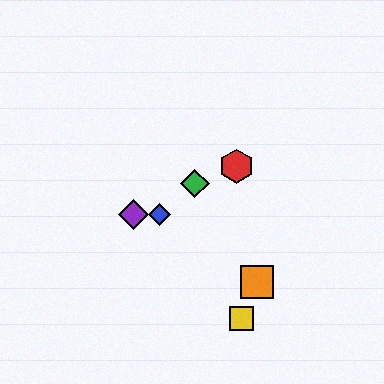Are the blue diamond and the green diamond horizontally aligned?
No, the blue diamond is at y≈215 and the green diamond is at y≈184.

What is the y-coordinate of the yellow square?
The yellow square is at y≈319.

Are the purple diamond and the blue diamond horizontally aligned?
Yes, both are at y≈215.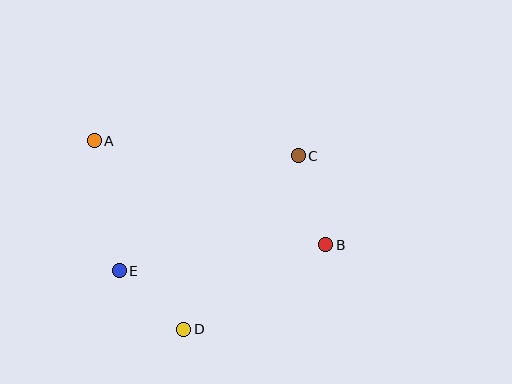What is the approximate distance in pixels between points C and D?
The distance between C and D is approximately 208 pixels.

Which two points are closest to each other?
Points D and E are closest to each other.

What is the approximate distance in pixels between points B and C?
The distance between B and C is approximately 93 pixels.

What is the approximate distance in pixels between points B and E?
The distance between B and E is approximately 208 pixels.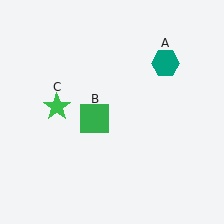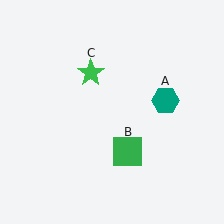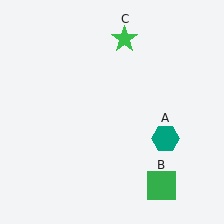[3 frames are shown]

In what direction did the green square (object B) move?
The green square (object B) moved down and to the right.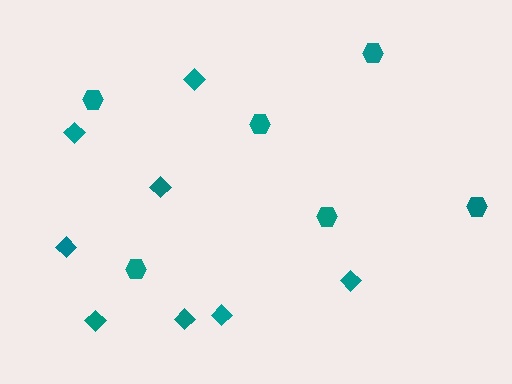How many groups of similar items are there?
There are 2 groups: one group of diamonds (8) and one group of hexagons (6).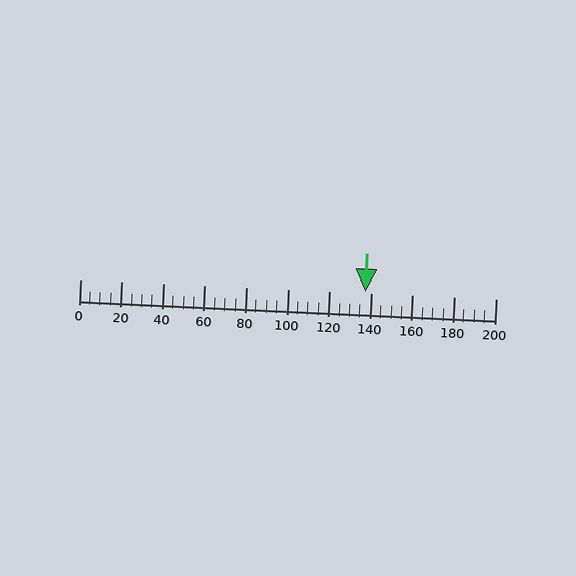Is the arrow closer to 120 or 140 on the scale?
The arrow is closer to 140.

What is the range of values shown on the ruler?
The ruler shows values from 0 to 200.